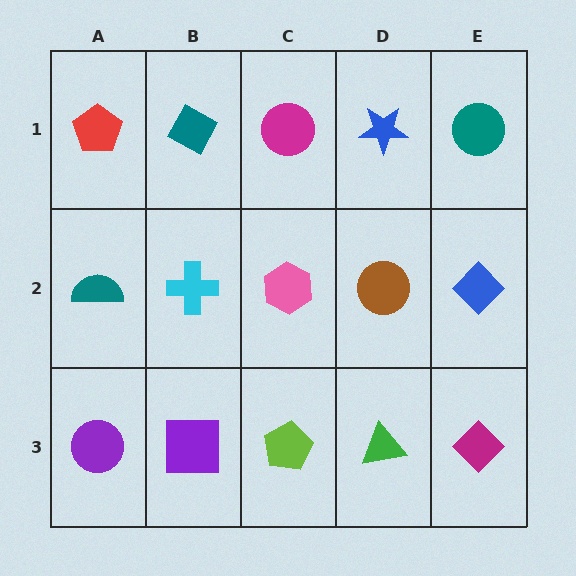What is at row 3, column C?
A lime pentagon.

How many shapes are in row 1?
5 shapes.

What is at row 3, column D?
A green triangle.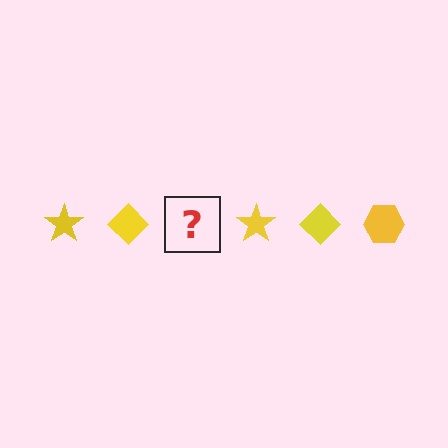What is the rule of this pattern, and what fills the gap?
The rule is that the pattern cycles through star, diamond, hexagon shapes in yellow. The gap should be filled with a yellow hexagon.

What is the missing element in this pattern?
The missing element is a yellow hexagon.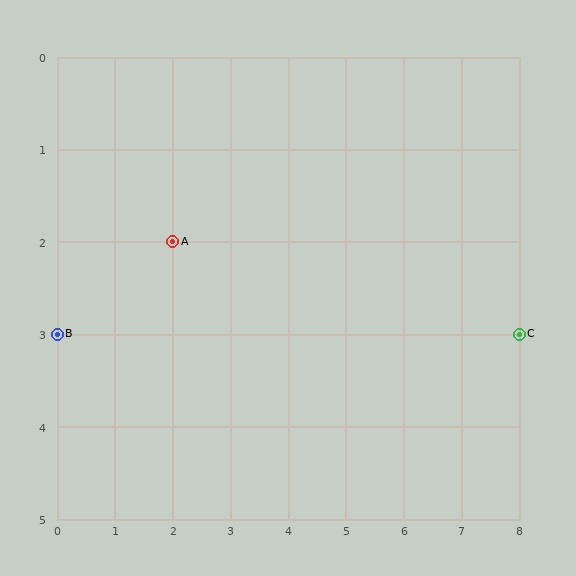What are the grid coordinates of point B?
Point B is at grid coordinates (0, 3).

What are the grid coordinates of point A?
Point A is at grid coordinates (2, 2).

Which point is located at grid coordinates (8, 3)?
Point C is at (8, 3).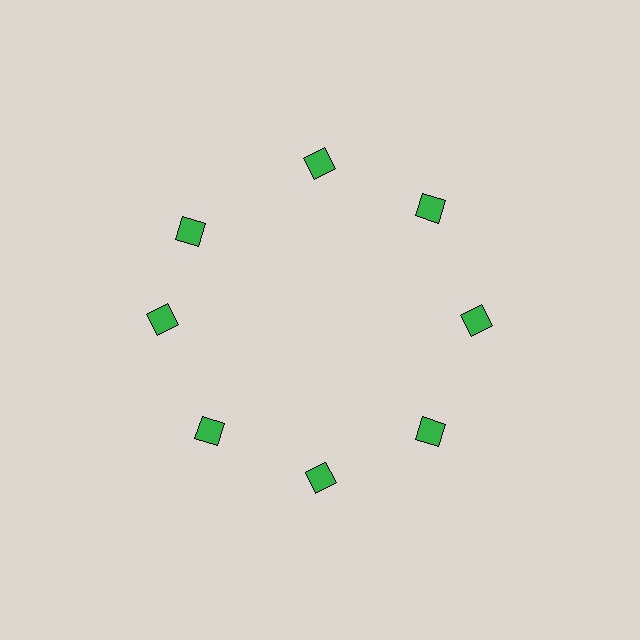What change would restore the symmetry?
The symmetry would be restored by rotating it back into even spacing with its neighbors so that all 8 squares sit at equal angles and equal distance from the center.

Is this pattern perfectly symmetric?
No. The 8 green squares are arranged in a ring, but one element near the 10 o'clock position is rotated out of alignment along the ring, breaking the 8-fold rotational symmetry.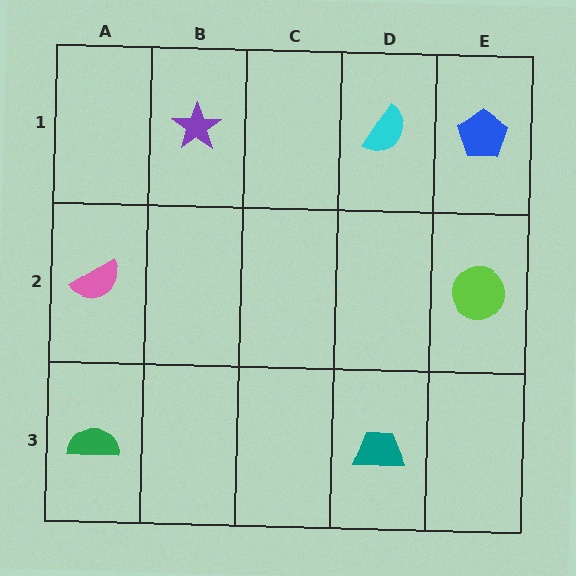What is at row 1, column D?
A cyan semicircle.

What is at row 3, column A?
A green semicircle.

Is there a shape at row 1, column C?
No, that cell is empty.